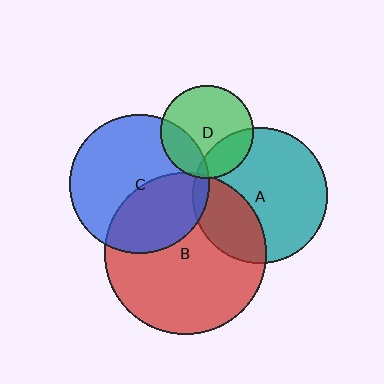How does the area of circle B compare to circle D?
Approximately 3.1 times.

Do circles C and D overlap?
Yes.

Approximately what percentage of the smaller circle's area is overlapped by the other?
Approximately 25%.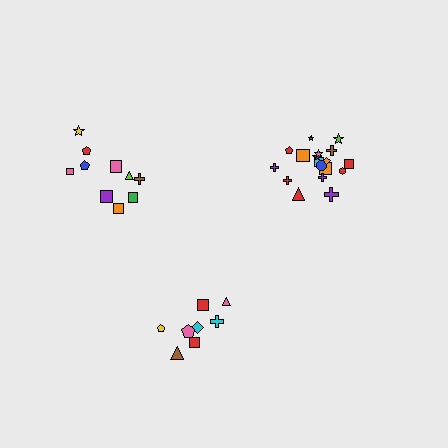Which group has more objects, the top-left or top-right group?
The top-right group.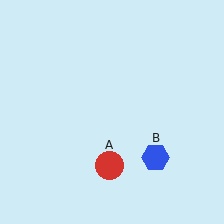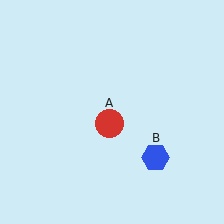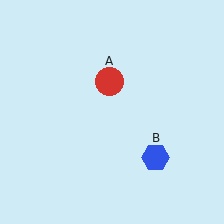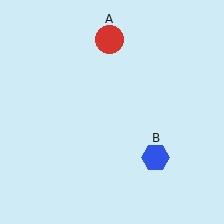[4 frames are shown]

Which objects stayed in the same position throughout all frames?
Blue hexagon (object B) remained stationary.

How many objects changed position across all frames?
1 object changed position: red circle (object A).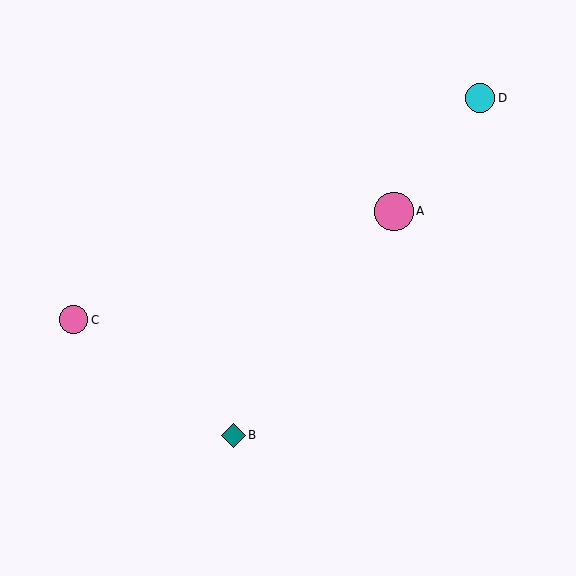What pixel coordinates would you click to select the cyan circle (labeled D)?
Click at (480, 98) to select the cyan circle D.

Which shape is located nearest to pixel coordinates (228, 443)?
The teal diamond (labeled B) at (234, 435) is nearest to that location.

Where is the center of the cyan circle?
The center of the cyan circle is at (480, 98).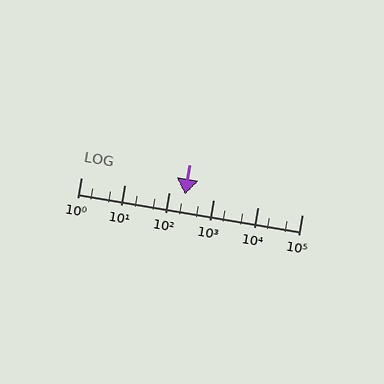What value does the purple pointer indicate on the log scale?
The pointer indicates approximately 230.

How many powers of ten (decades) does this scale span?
The scale spans 5 decades, from 1 to 100000.